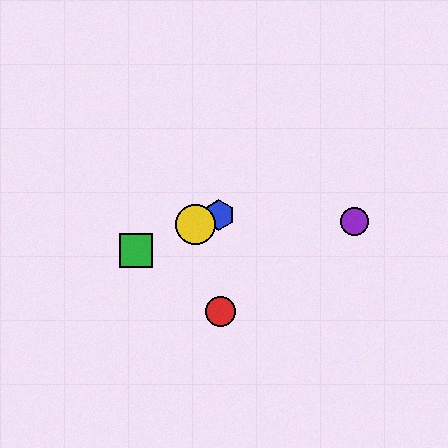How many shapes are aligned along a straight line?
3 shapes (the blue hexagon, the green square, the yellow circle) are aligned along a straight line.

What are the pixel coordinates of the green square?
The green square is at (136, 250).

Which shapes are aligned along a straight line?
The blue hexagon, the green square, the yellow circle are aligned along a straight line.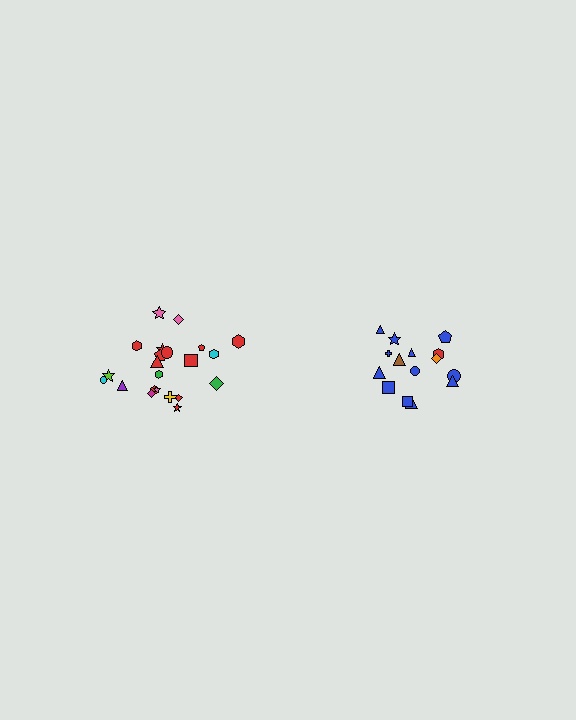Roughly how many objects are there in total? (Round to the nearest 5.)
Roughly 35 objects in total.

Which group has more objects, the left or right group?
The left group.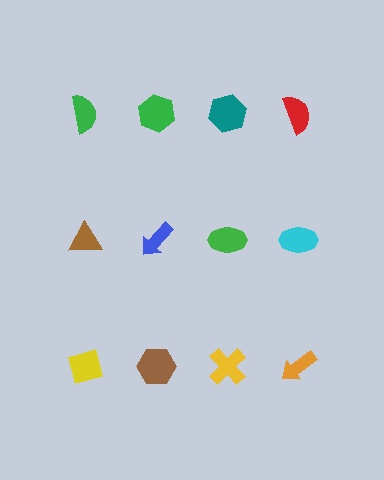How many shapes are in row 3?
4 shapes.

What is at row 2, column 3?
A green ellipse.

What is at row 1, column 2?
A green hexagon.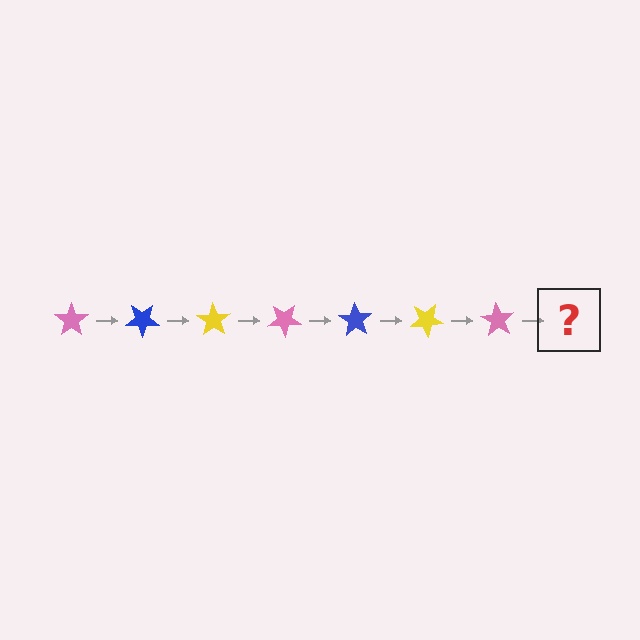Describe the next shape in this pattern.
It should be a blue star, rotated 245 degrees from the start.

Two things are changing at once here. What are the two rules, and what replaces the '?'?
The two rules are that it rotates 35 degrees each step and the color cycles through pink, blue, and yellow. The '?' should be a blue star, rotated 245 degrees from the start.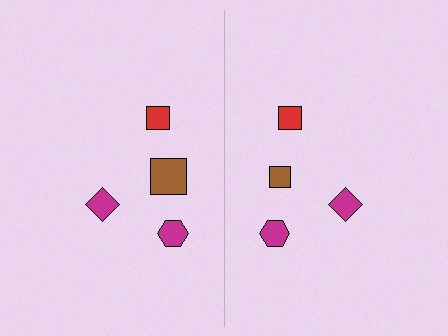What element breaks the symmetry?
The brown square on the right side has a different size than its mirror counterpart.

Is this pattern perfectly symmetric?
No, the pattern is not perfectly symmetric. The brown square on the right side has a different size than its mirror counterpart.